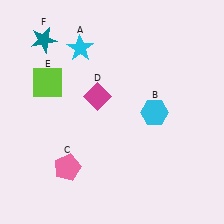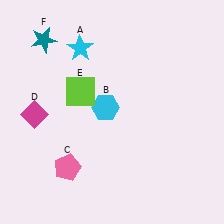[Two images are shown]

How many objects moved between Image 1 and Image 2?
3 objects moved between the two images.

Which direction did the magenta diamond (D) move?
The magenta diamond (D) moved left.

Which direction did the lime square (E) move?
The lime square (E) moved right.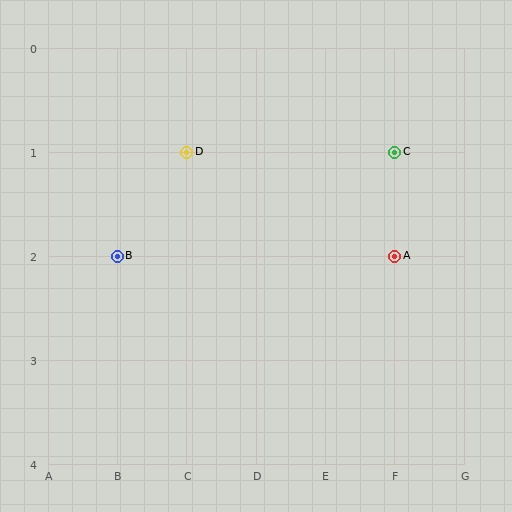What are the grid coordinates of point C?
Point C is at grid coordinates (F, 1).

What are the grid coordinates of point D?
Point D is at grid coordinates (C, 1).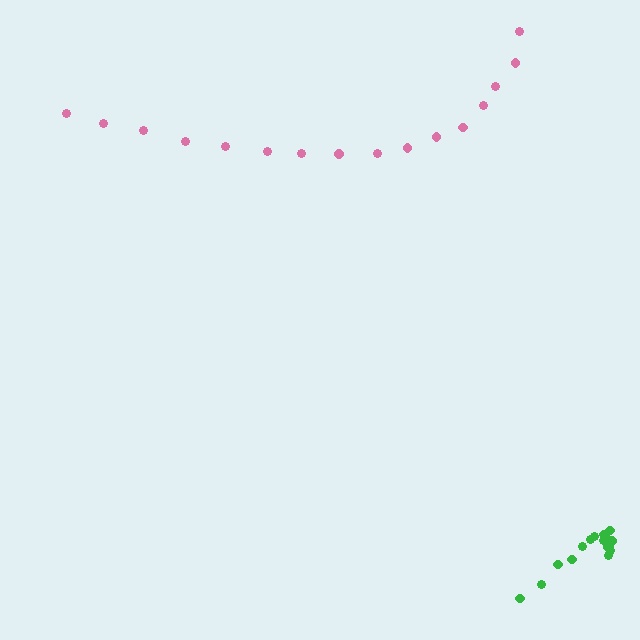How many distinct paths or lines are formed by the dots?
There are 2 distinct paths.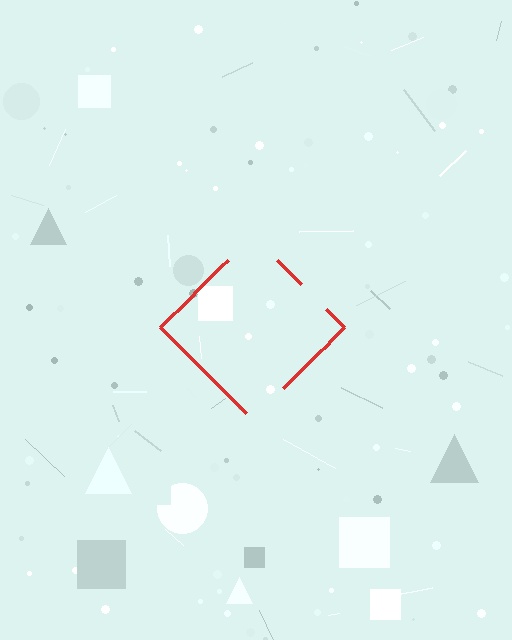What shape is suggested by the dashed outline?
The dashed outline suggests a diamond.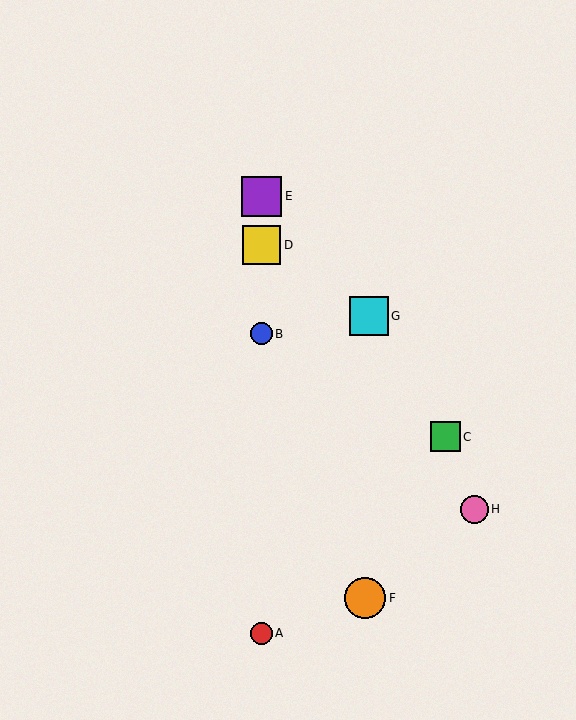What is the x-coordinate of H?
Object H is at x≈474.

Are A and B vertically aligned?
Yes, both are at x≈261.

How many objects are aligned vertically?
4 objects (A, B, D, E) are aligned vertically.